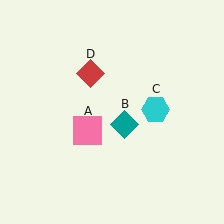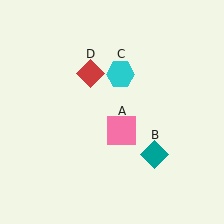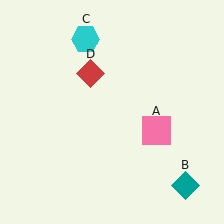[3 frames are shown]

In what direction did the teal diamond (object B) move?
The teal diamond (object B) moved down and to the right.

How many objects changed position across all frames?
3 objects changed position: pink square (object A), teal diamond (object B), cyan hexagon (object C).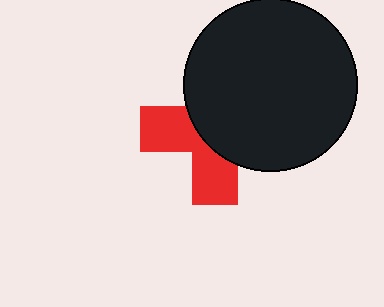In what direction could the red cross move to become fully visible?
The red cross could move toward the lower-left. That would shift it out from behind the black circle entirely.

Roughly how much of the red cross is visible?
A small part of it is visible (roughly 42%).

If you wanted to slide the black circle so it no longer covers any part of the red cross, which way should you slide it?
Slide it toward the upper-right — that is the most direct way to separate the two shapes.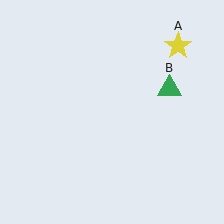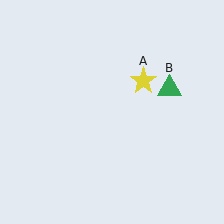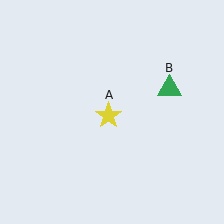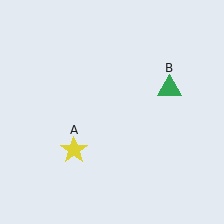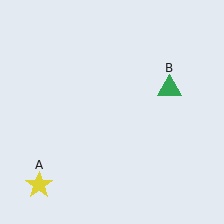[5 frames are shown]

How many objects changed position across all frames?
1 object changed position: yellow star (object A).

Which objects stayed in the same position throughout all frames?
Green triangle (object B) remained stationary.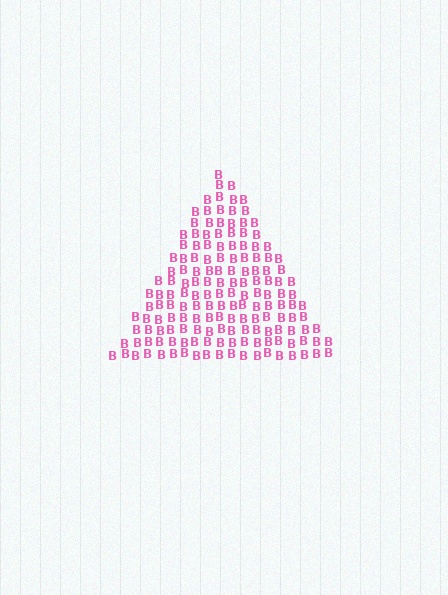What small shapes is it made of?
It is made of small letter B's.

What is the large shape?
The large shape is a triangle.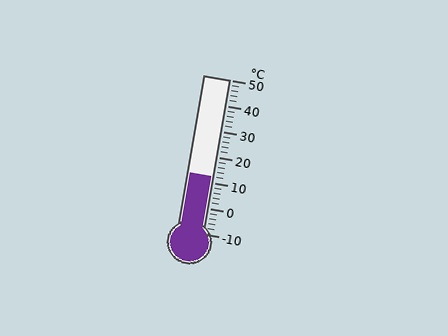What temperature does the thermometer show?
The thermometer shows approximately 12°C.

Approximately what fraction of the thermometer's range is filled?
The thermometer is filled to approximately 35% of its range.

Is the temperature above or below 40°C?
The temperature is below 40°C.